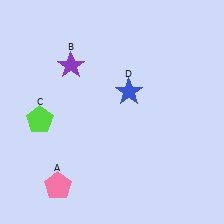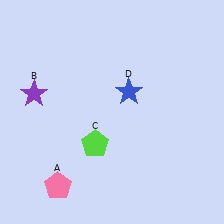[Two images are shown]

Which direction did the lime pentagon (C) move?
The lime pentagon (C) moved right.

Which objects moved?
The objects that moved are: the purple star (B), the lime pentagon (C).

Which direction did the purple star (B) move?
The purple star (B) moved left.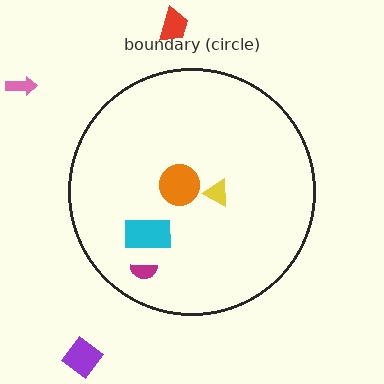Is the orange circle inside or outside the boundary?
Inside.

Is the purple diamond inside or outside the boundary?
Outside.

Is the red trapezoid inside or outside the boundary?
Outside.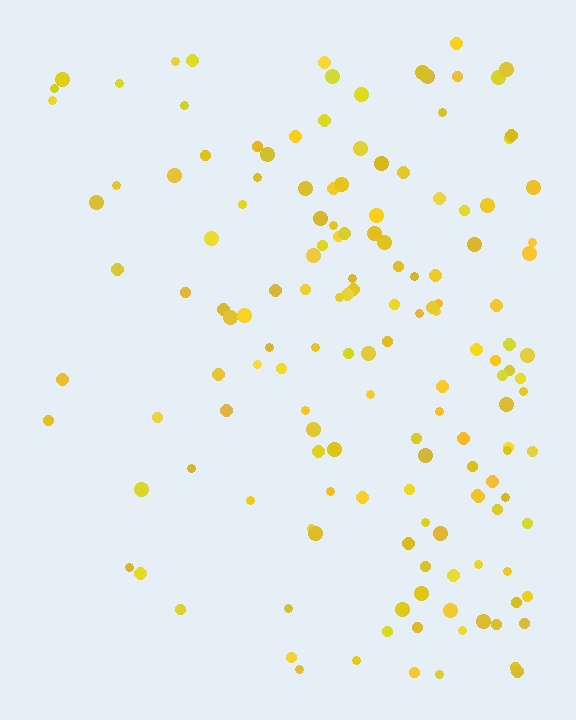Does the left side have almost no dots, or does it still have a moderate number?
Still a moderate number, just noticeably fewer than the right.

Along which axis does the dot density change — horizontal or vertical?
Horizontal.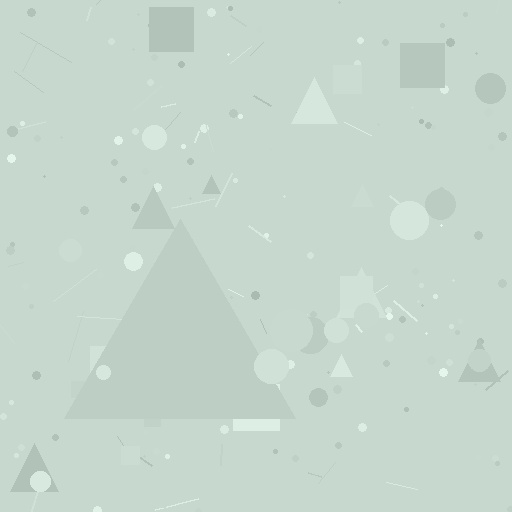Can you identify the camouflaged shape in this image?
The camouflaged shape is a triangle.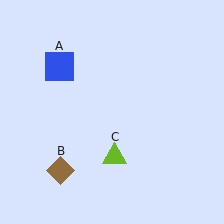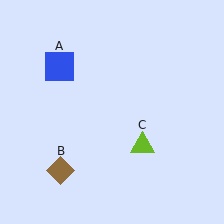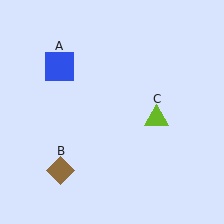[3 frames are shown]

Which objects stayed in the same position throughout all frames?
Blue square (object A) and brown diamond (object B) remained stationary.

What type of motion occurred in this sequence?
The lime triangle (object C) rotated counterclockwise around the center of the scene.